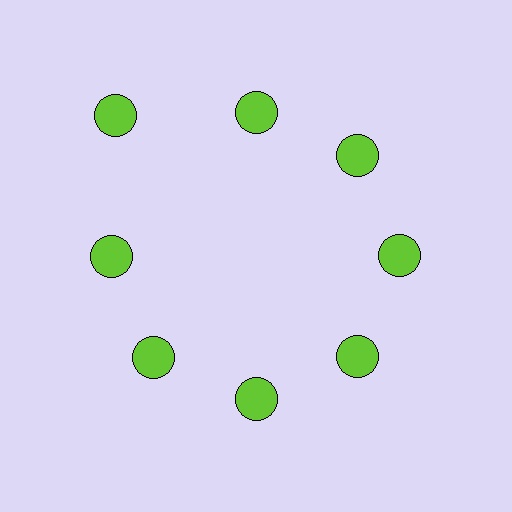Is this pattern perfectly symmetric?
No. The 8 lime circles are arranged in a ring, but one element near the 10 o'clock position is pushed outward from the center, breaking the 8-fold rotational symmetry.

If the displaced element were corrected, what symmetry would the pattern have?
It would have 8-fold rotational symmetry — the pattern would map onto itself every 45 degrees.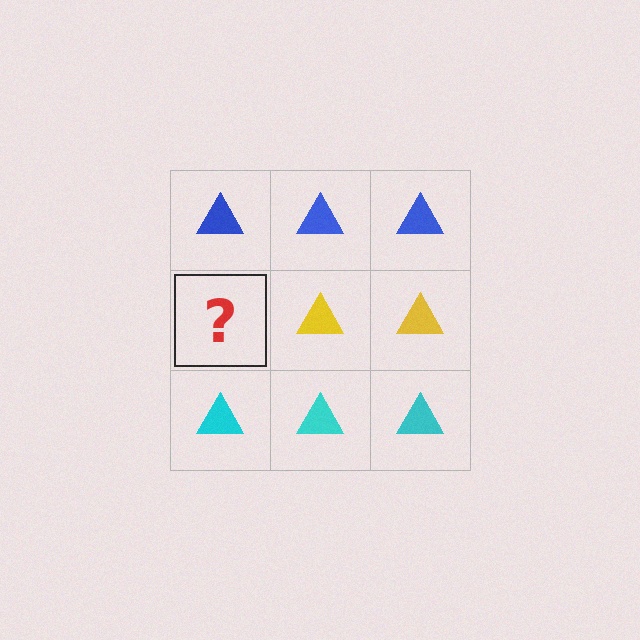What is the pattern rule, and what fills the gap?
The rule is that each row has a consistent color. The gap should be filled with a yellow triangle.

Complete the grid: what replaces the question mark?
The question mark should be replaced with a yellow triangle.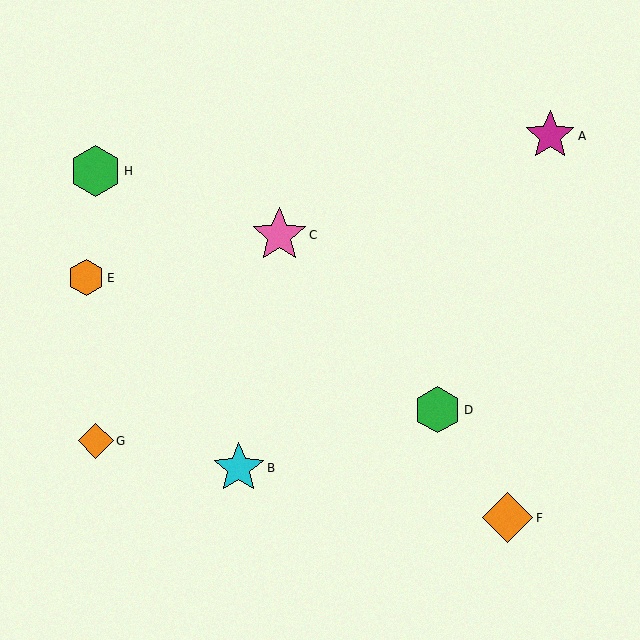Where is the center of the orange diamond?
The center of the orange diamond is at (508, 518).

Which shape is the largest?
The pink star (labeled C) is the largest.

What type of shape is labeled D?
Shape D is a green hexagon.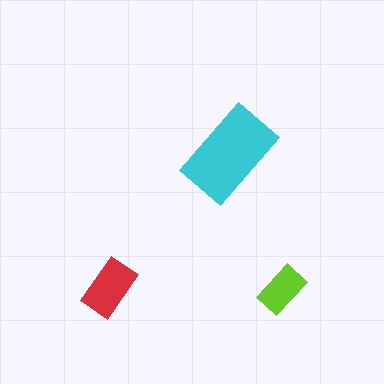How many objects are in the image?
There are 3 objects in the image.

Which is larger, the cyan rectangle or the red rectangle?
The cyan one.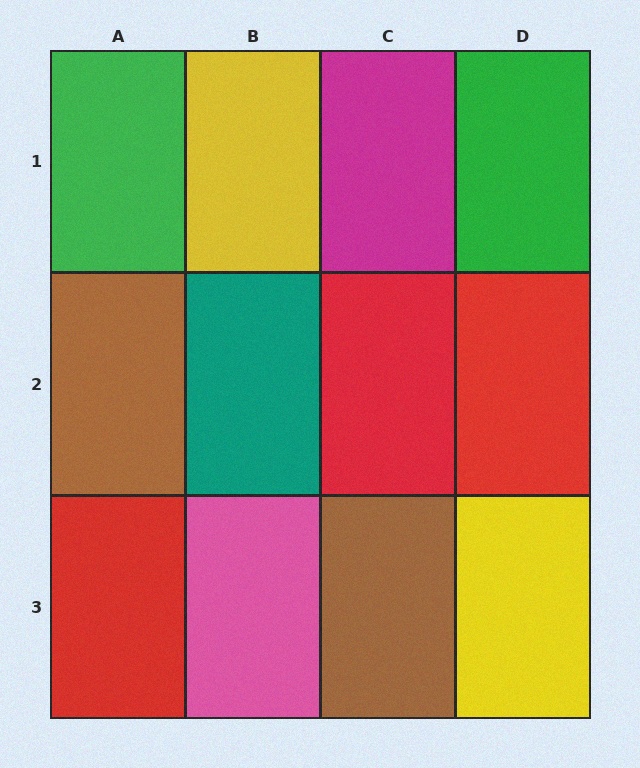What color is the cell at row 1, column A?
Green.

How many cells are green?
2 cells are green.